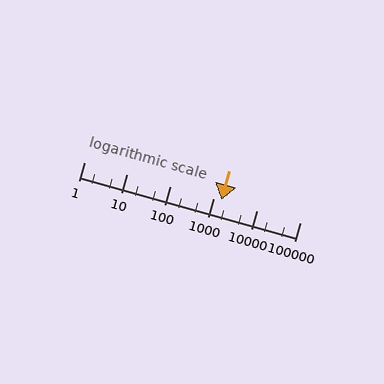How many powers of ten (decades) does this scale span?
The scale spans 5 decades, from 1 to 100000.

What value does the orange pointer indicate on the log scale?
The pointer indicates approximately 1500.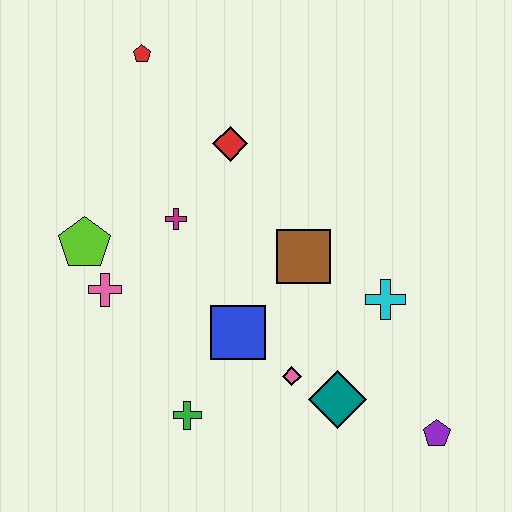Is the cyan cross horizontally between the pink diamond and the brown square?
No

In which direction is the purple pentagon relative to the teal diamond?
The purple pentagon is to the right of the teal diamond.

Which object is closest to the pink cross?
The lime pentagon is closest to the pink cross.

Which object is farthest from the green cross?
The red pentagon is farthest from the green cross.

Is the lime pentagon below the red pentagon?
Yes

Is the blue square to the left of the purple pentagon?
Yes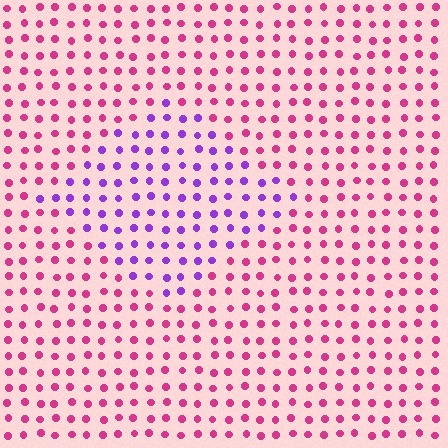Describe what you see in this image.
The image is filled with small magenta elements in a uniform arrangement. A diamond-shaped region is visible where the elements are tinted to a slightly different hue, forming a subtle color boundary.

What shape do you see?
I see a diamond.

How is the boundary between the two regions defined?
The boundary is defined purely by a slight shift in hue (about 52 degrees). Spacing, size, and orientation are identical on both sides.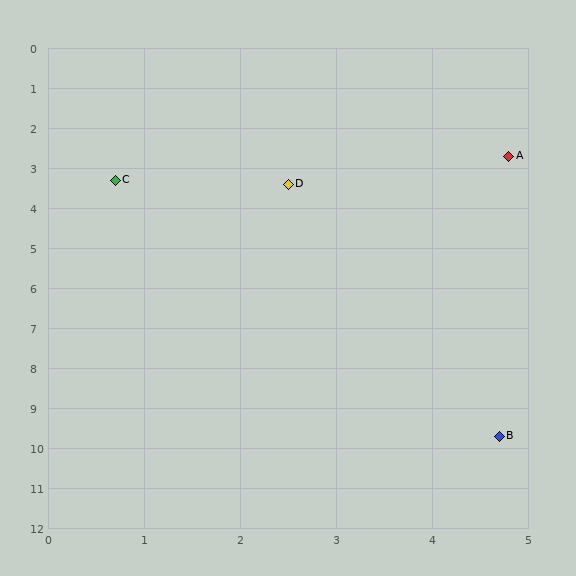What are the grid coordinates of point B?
Point B is at approximately (4.7, 9.7).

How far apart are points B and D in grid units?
Points B and D are about 6.7 grid units apart.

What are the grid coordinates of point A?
Point A is at approximately (4.8, 2.7).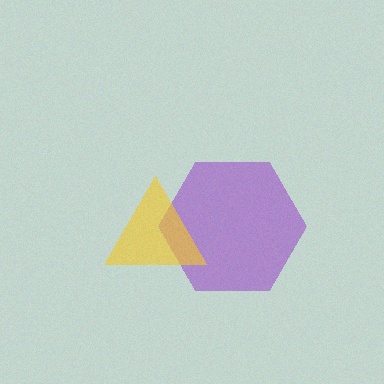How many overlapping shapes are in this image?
There are 2 overlapping shapes in the image.